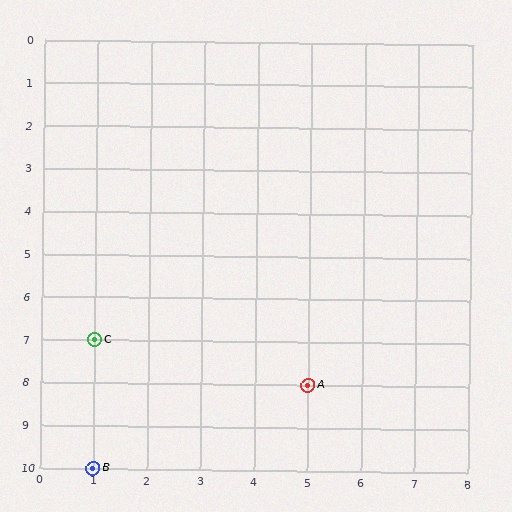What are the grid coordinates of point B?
Point B is at grid coordinates (1, 10).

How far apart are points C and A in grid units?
Points C and A are 4 columns and 1 row apart (about 4.1 grid units diagonally).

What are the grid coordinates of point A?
Point A is at grid coordinates (5, 8).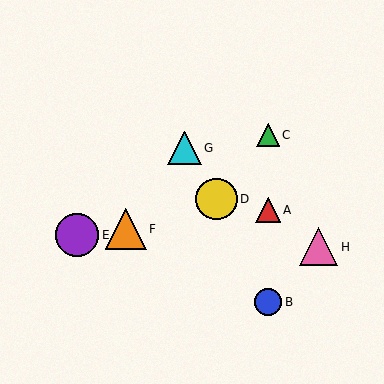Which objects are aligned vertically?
Objects A, B, C are aligned vertically.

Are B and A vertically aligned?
Yes, both are at x≈268.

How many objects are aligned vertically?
3 objects (A, B, C) are aligned vertically.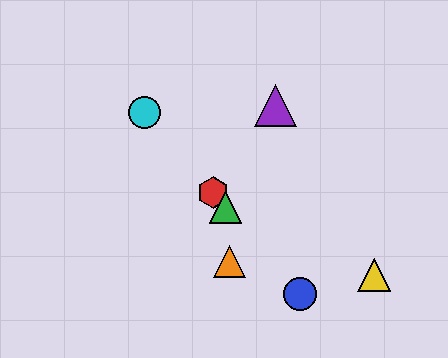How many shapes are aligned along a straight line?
4 shapes (the red hexagon, the blue circle, the green triangle, the cyan circle) are aligned along a straight line.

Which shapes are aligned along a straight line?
The red hexagon, the blue circle, the green triangle, the cyan circle are aligned along a straight line.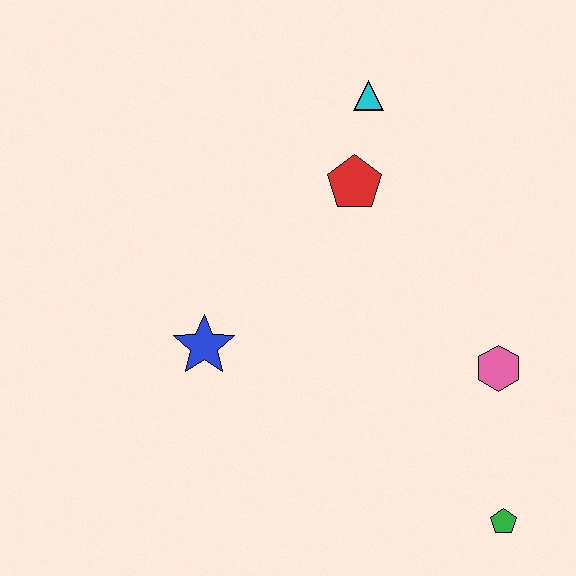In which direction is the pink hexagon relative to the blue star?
The pink hexagon is to the right of the blue star.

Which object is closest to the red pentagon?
The cyan triangle is closest to the red pentagon.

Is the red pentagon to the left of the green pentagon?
Yes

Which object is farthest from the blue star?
The green pentagon is farthest from the blue star.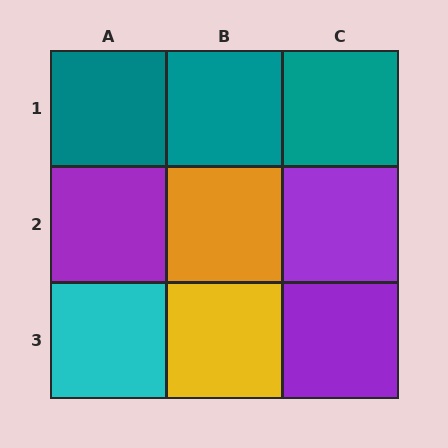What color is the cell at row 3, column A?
Cyan.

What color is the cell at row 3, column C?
Purple.